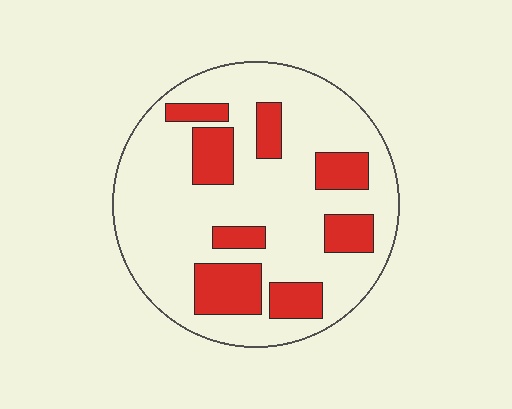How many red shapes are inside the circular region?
8.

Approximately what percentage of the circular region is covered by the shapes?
Approximately 25%.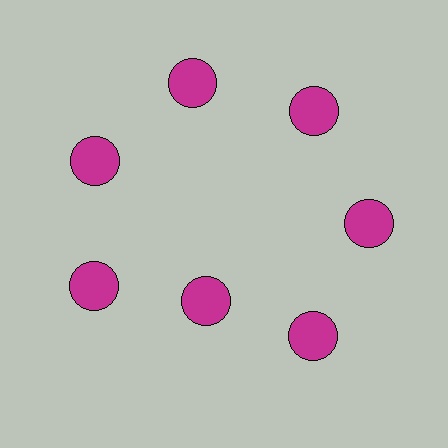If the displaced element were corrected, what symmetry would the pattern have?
It would have 7-fold rotational symmetry — the pattern would map onto itself every 51 degrees.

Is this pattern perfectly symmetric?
No. The 7 magenta circles are arranged in a ring, but one element near the 6 o'clock position is pulled inward toward the center, breaking the 7-fold rotational symmetry.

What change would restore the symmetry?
The symmetry would be restored by moving it outward, back onto the ring so that all 7 circles sit at equal angles and equal distance from the center.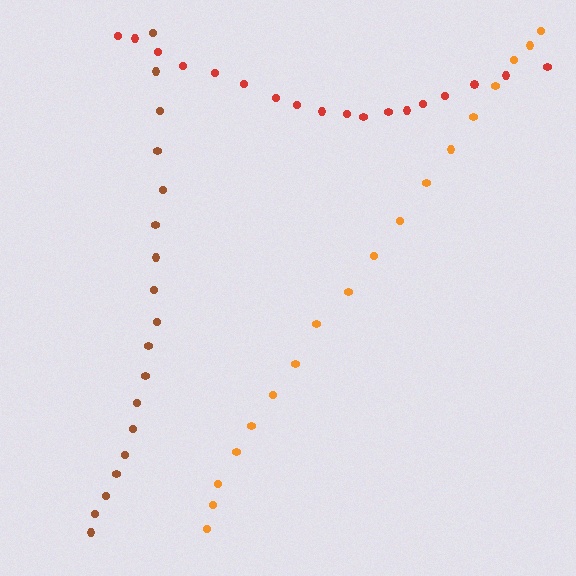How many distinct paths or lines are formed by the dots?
There are 3 distinct paths.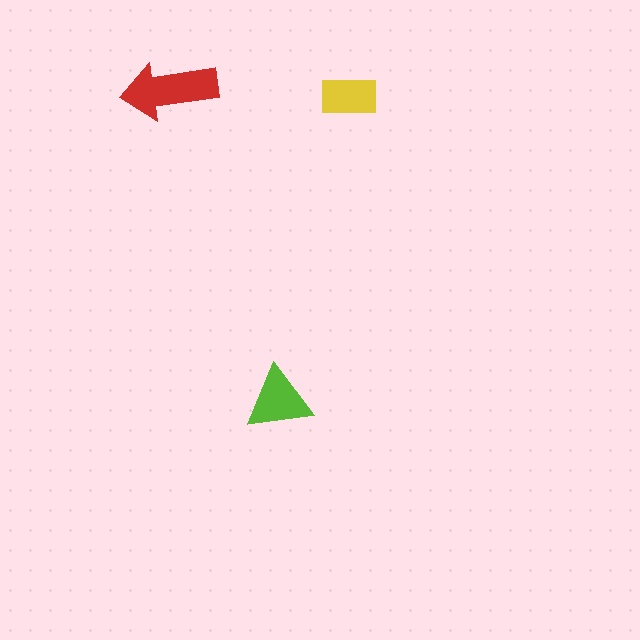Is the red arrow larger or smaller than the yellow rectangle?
Larger.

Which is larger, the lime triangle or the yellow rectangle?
The lime triangle.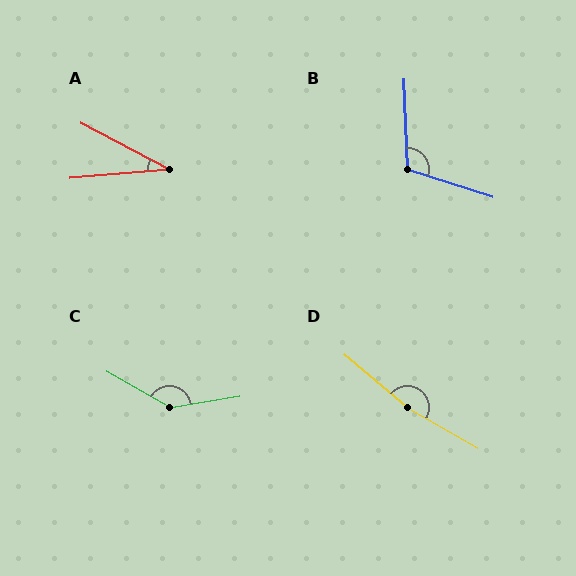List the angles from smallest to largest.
A (33°), B (110°), C (141°), D (170°).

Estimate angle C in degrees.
Approximately 141 degrees.